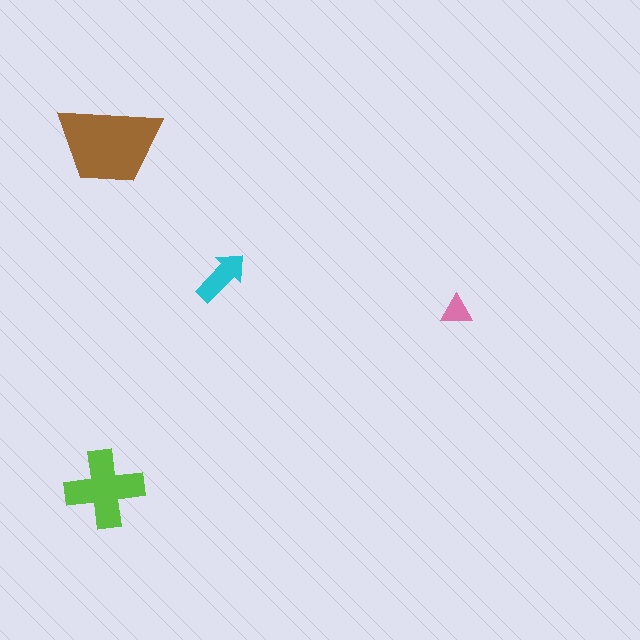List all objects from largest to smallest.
The brown trapezoid, the lime cross, the cyan arrow, the pink triangle.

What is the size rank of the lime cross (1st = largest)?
2nd.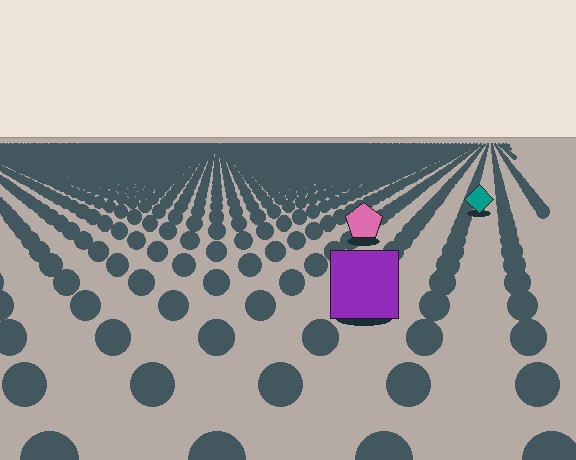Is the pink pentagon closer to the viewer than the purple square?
No. The purple square is closer — you can tell from the texture gradient: the ground texture is coarser near it.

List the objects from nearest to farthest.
From nearest to farthest: the purple square, the pink pentagon, the teal diamond.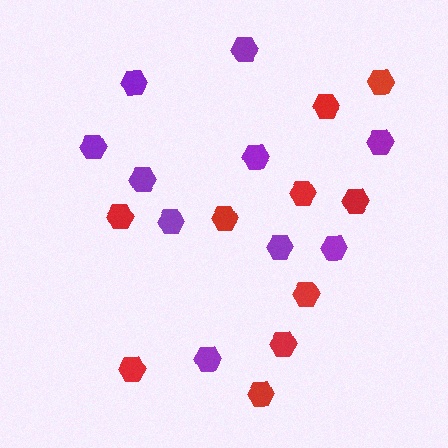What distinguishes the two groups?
There are 2 groups: one group of red hexagons (10) and one group of purple hexagons (10).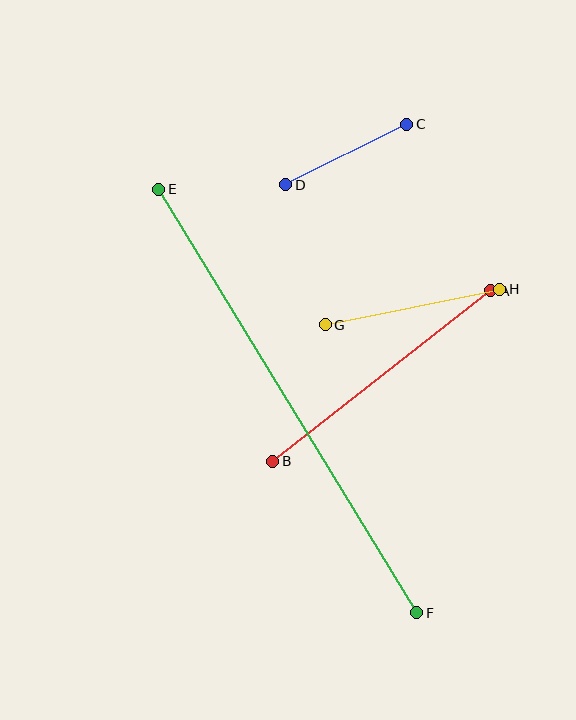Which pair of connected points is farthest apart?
Points E and F are farthest apart.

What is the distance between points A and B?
The distance is approximately 277 pixels.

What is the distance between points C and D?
The distance is approximately 135 pixels.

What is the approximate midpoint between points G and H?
The midpoint is at approximately (413, 307) pixels.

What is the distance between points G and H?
The distance is approximately 178 pixels.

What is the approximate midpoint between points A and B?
The midpoint is at approximately (382, 376) pixels.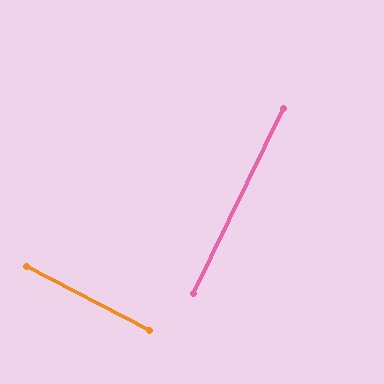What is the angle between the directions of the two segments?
Approximately 89 degrees.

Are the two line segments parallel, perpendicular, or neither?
Perpendicular — they meet at approximately 89°.